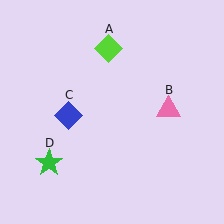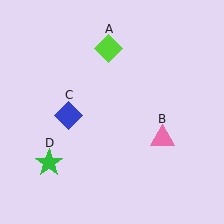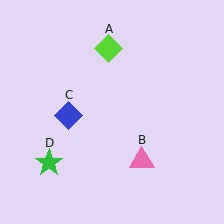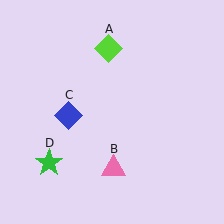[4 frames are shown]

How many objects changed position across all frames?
1 object changed position: pink triangle (object B).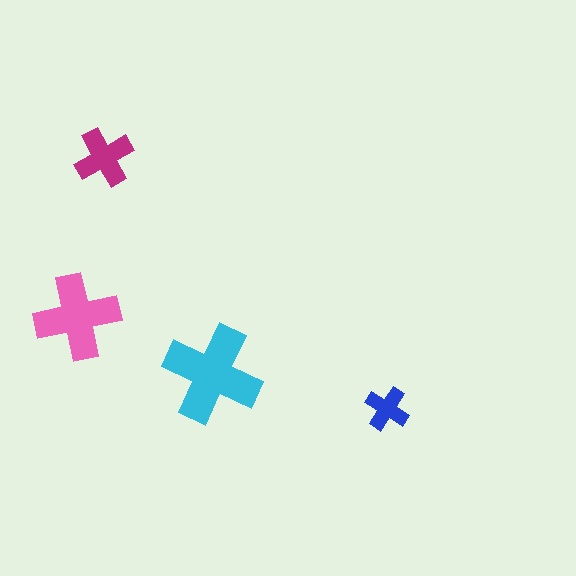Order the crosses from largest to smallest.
the cyan one, the pink one, the magenta one, the blue one.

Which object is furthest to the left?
The pink cross is leftmost.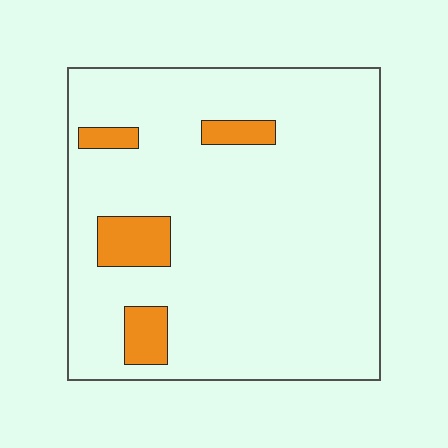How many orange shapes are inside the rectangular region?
4.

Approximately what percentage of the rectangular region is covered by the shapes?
Approximately 10%.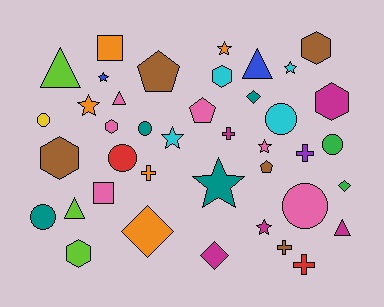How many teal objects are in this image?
There are 4 teal objects.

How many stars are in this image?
There are 8 stars.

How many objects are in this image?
There are 40 objects.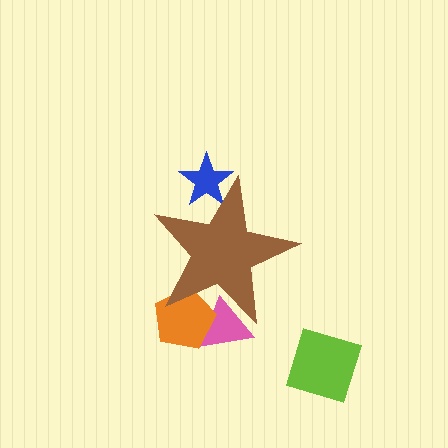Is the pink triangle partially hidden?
Yes, the pink triangle is partially hidden behind the brown star.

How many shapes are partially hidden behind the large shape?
3 shapes are partially hidden.